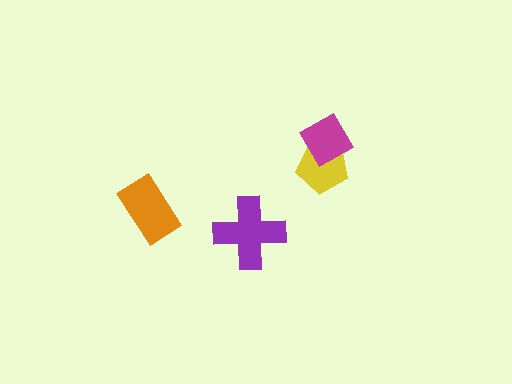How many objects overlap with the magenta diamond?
1 object overlaps with the magenta diamond.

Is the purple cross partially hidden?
No, no other shape covers it.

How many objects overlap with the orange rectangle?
0 objects overlap with the orange rectangle.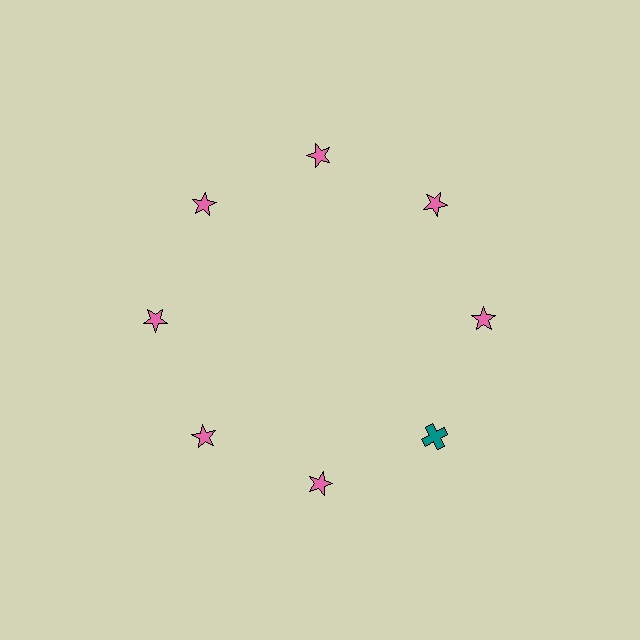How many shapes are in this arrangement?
There are 8 shapes arranged in a ring pattern.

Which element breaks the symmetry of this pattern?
The teal cross at roughly the 4 o'clock position breaks the symmetry. All other shapes are pink stars.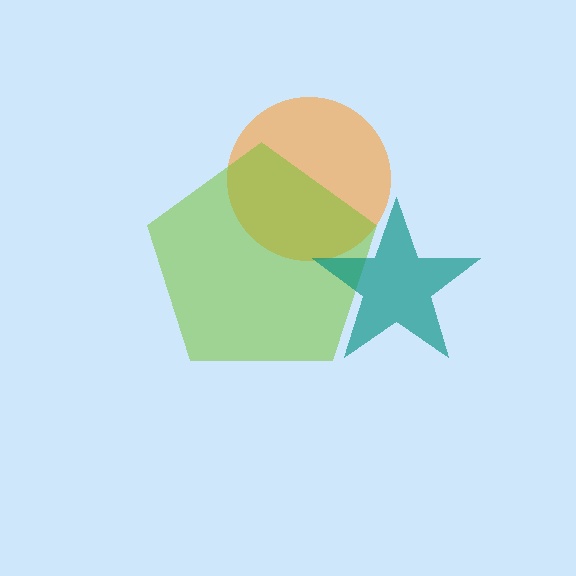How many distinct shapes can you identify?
There are 3 distinct shapes: an orange circle, a lime pentagon, a teal star.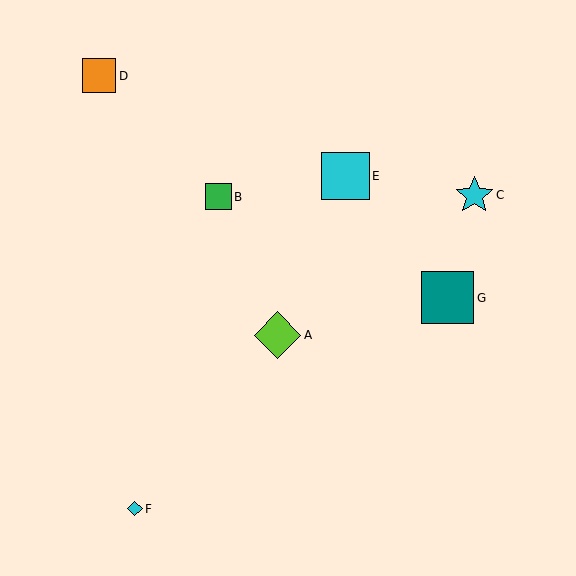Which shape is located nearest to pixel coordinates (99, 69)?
The orange square (labeled D) at (99, 76) is nearest to that location.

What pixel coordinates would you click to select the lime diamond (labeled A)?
Click at (278, 335) to select the lime diamond A.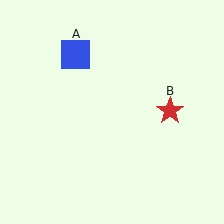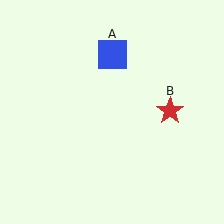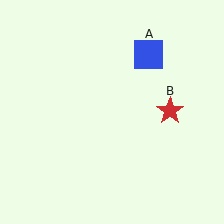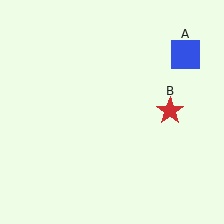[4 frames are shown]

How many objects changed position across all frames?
1 object changed position: blue square (object A).